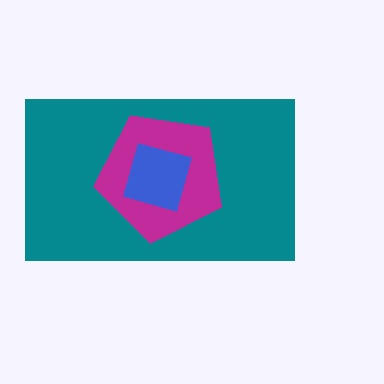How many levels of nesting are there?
3.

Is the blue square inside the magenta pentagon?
Yes.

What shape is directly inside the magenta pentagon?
The blue square.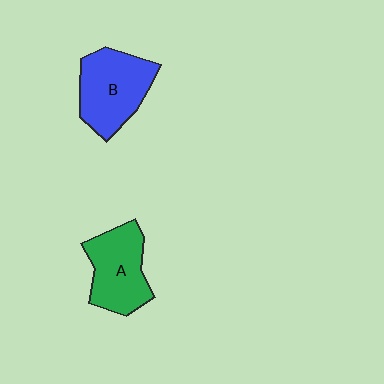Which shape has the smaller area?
Shape A (green).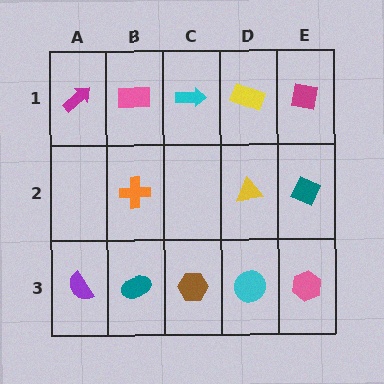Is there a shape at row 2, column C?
No, that cell is empty.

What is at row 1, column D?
A yellow rectangle.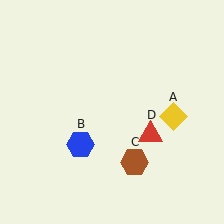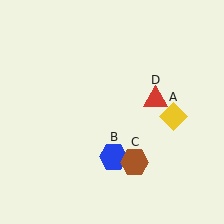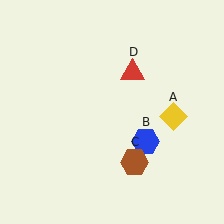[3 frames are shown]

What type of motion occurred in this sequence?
The blue hexagon (object B), red triangle (object D) rotated counterclockwise around the center of the scene.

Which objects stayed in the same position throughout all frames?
Yellow diamond (object A) and brown hexagon (object C) remained stationary.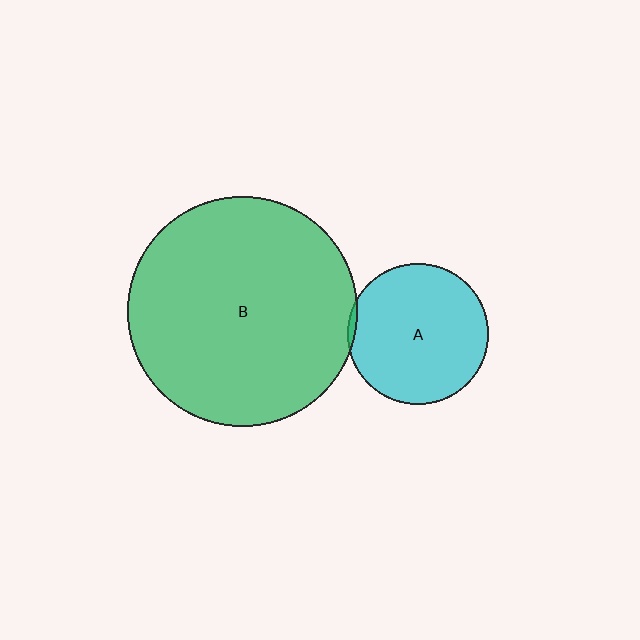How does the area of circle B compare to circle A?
Approximately 2.7 times.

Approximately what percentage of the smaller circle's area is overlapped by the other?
Approximately 5%.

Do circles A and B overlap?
Yes.